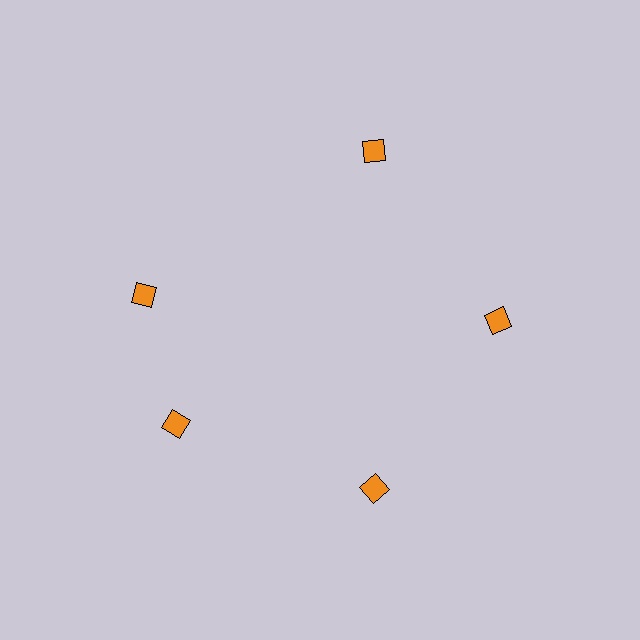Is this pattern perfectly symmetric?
No. The 5 orange diamonds are arranged in a ring, but one element near the 10 o'clock position is rotated out of alignment along the ring, breaking the 5-fold rotational symmetry.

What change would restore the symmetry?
The symmetry would be restored by rotating it back into even spacing with its neighbors so that all 5 diamonds sit at equal angles and equal distance from the center.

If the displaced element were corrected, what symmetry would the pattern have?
It would have 5-fold rotational symmetry — the pattern would map onto itself every 72 degrees.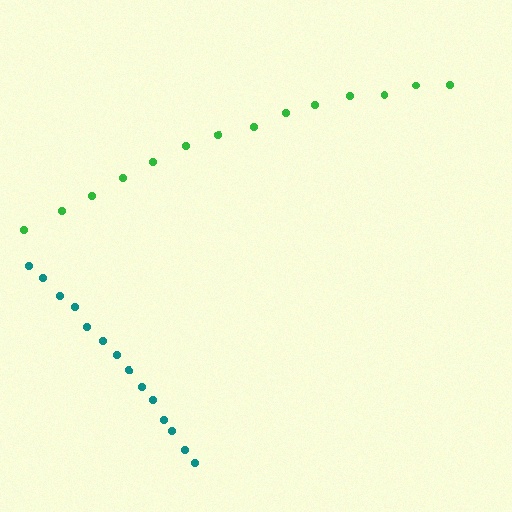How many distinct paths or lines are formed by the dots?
There are 2 distinct paths.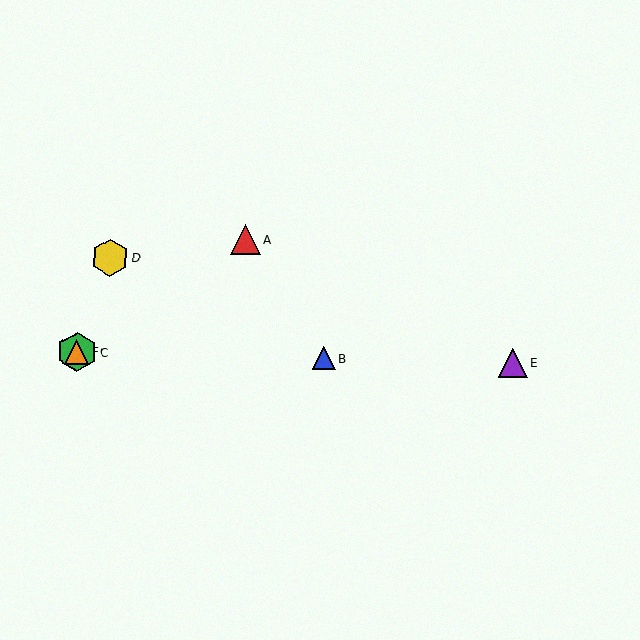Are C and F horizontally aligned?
Yes, both are at y≈352.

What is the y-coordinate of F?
Object F is at y≈352.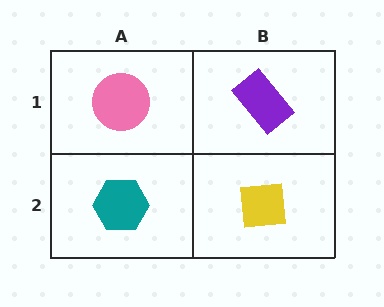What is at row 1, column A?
A pink circle.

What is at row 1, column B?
A purple rectangle.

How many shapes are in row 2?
2 shapes.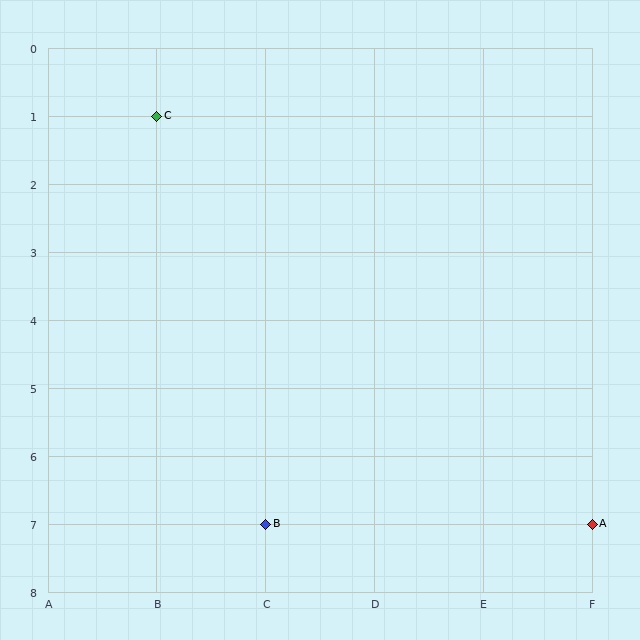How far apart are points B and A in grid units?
Points B and A are 3 columns apart.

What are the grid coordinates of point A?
Point A is at grid coordinates (F, 7).